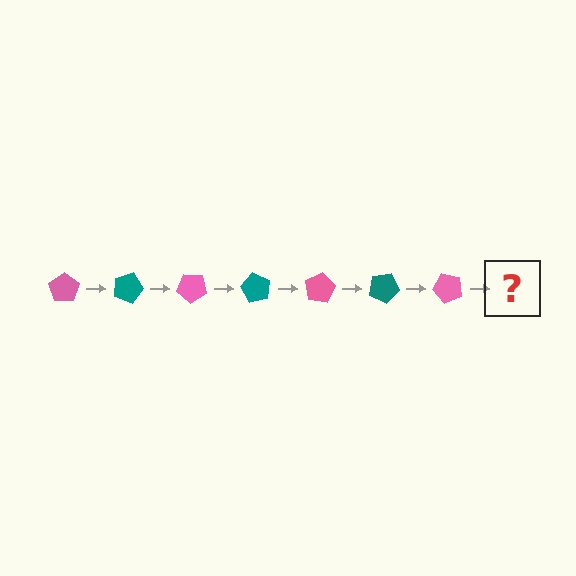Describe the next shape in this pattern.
It should be a teal pentagon, rotated 140 degrees from the start.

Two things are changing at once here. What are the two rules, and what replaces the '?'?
The two rules are that it rotates 20 degrees each step and the color cycles through pink and teal. The '?' should be a teal pentagon, rotated 140 degrees from the start.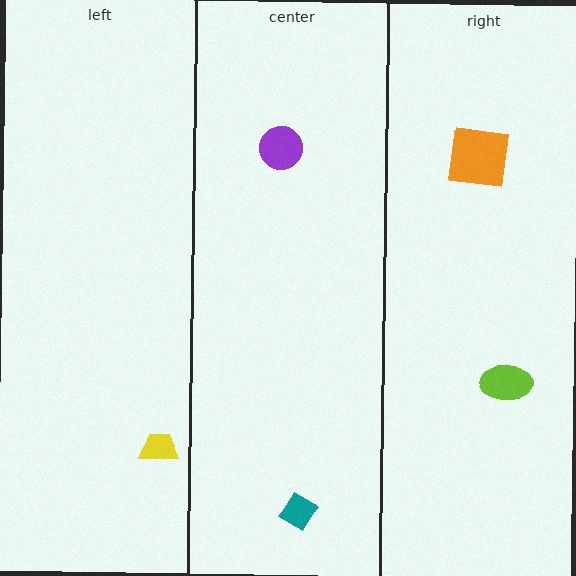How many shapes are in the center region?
2.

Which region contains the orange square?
The right region.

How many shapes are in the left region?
1.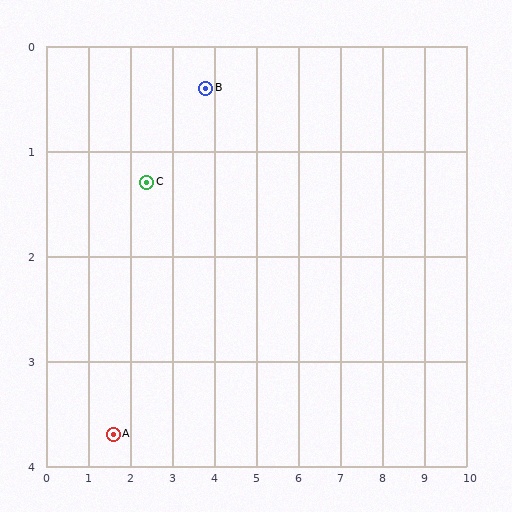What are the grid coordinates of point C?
Point C is at approximately (2.4, 1.3).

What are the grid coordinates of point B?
Point B is at approximately (3.8, 0.4).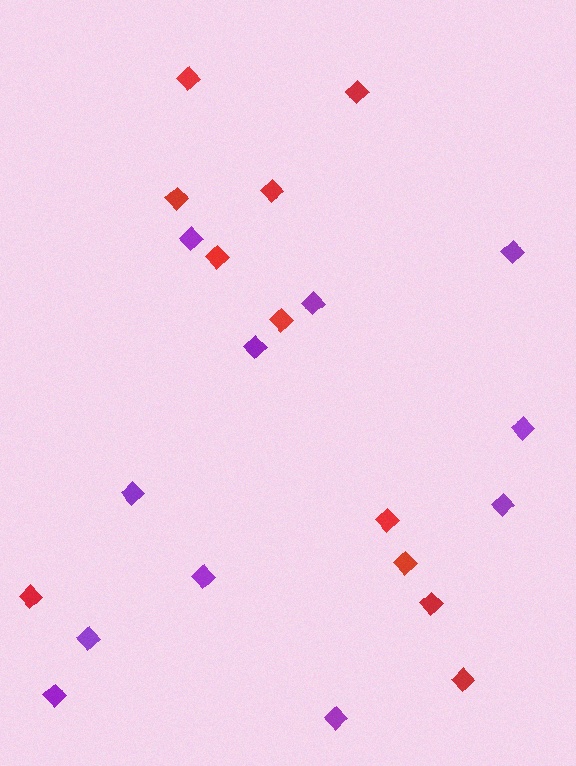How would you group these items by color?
There are 2 groups: one group of red diamonds (11) and one group of purple diamonds (11).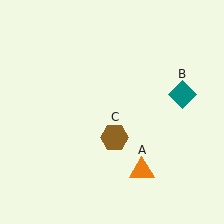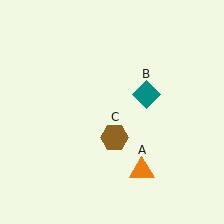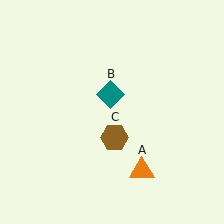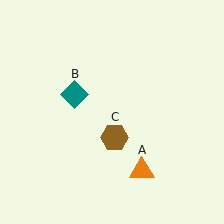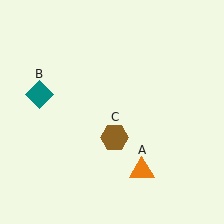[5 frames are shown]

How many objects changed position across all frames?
1 object changed position: teal diamond (object B).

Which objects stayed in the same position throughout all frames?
Orange triangle (object A) and brown hexagon (object C) remained stationary.